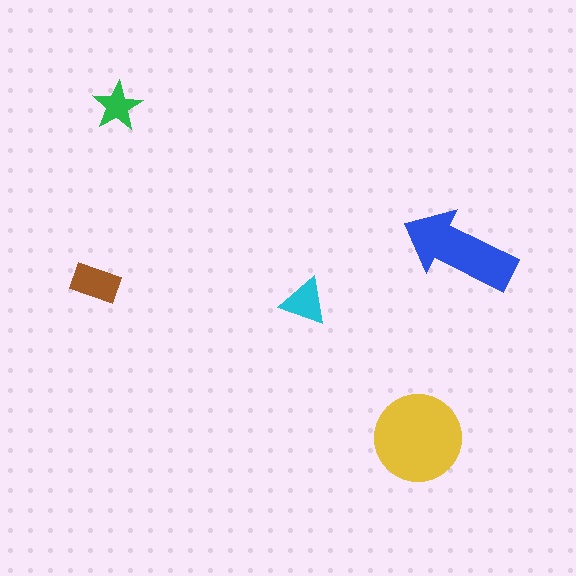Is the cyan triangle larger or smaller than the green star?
Larger.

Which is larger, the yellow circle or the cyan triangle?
The yellow circle.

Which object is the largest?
The yellow circle.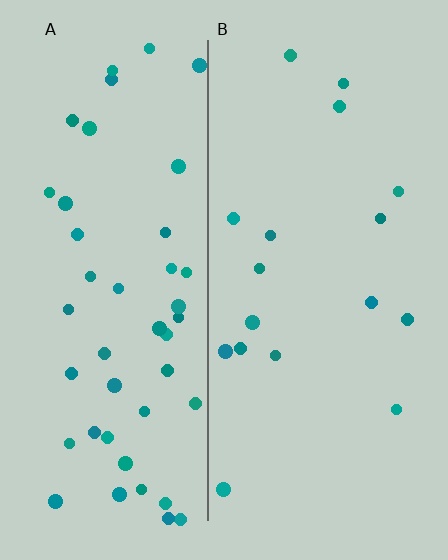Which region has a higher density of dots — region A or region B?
A (the left).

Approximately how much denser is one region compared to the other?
Approximately 2.7× — region A over region B.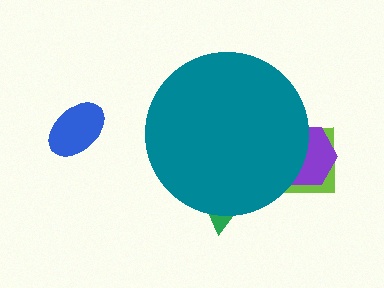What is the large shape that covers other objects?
A teal circle.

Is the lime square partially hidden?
Yes, the lime square is partially hidden behind the teal circle.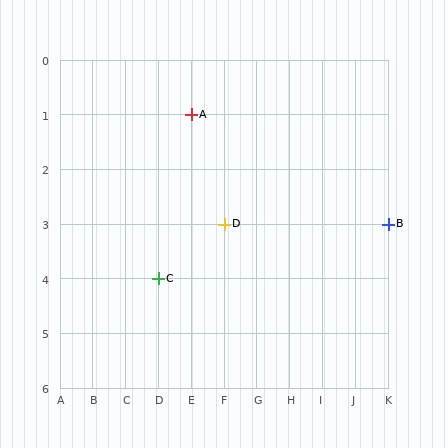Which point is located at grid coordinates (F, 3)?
Point D is at (F, 3).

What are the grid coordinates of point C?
Point C is at grid coordinates (D, 4).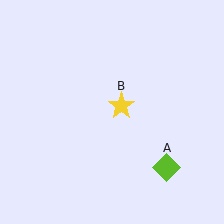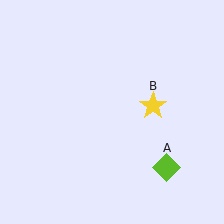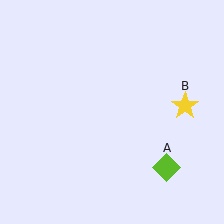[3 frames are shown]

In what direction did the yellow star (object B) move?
The yellow star (object B) moved right.